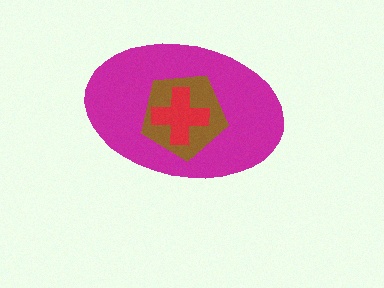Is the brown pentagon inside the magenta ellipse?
Yes.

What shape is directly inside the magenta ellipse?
The brown pentagon.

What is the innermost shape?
The red cross.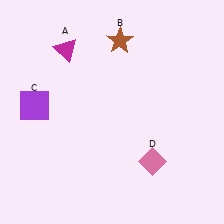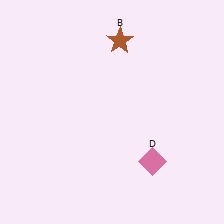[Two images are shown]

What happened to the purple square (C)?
The purple square (C) was removed in Image 2. It was in the top-left area of Image 1.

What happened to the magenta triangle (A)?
The magenta triangle (A) was removed in Image 2. It was in the top-left area of Image 1.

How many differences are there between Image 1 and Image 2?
There are 2 differences between the two images.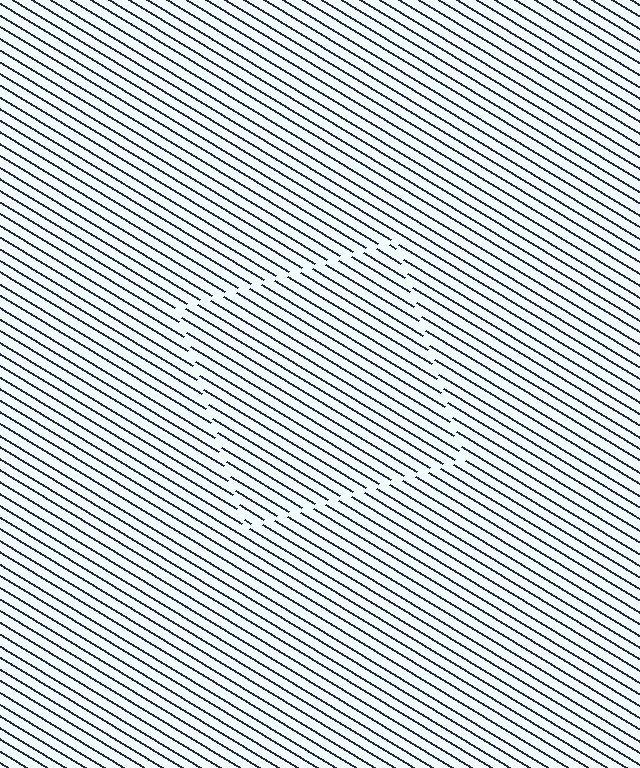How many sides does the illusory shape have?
4 sides — the line-ends trace a square.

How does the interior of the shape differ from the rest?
The interior of the shape contains the same grating, shifted by half a period — the contour is defined by the phase discontinuity where line-ends from the inner and outer gratings abut.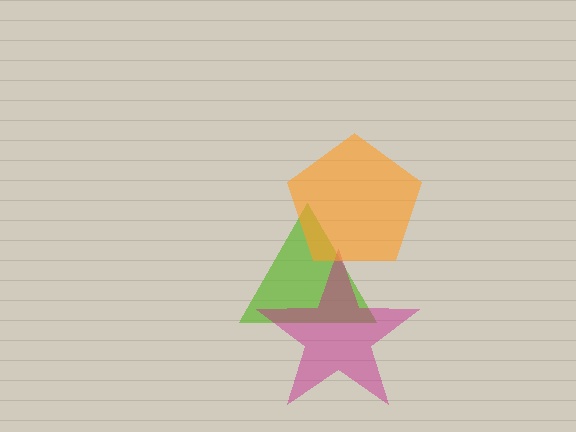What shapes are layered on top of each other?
The layered shapes are: a lime triangle, a magenta star, an orange pentagon.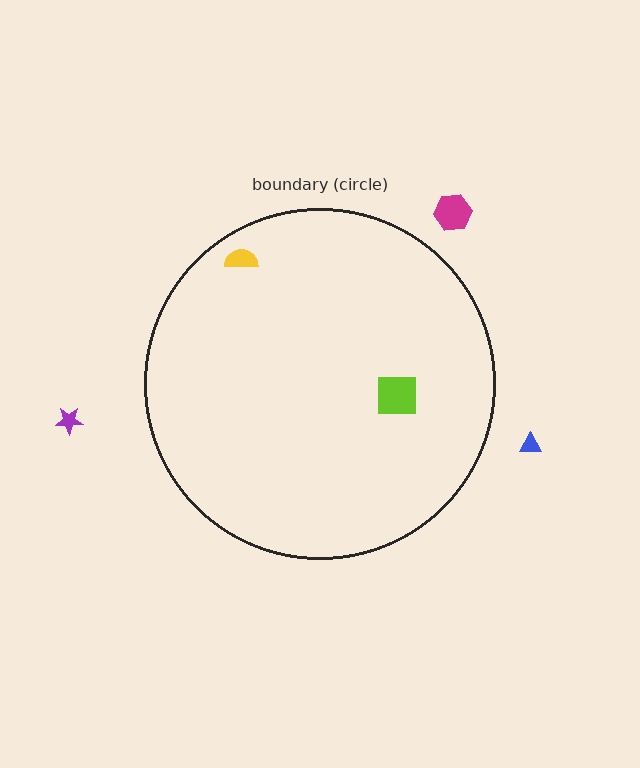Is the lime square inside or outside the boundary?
Inside.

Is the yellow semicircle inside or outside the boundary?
Inside.